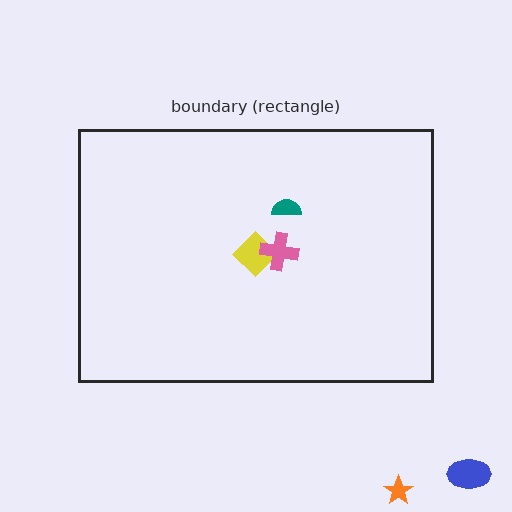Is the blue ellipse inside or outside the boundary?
Outside.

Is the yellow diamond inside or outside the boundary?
Inside.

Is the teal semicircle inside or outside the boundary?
Inside.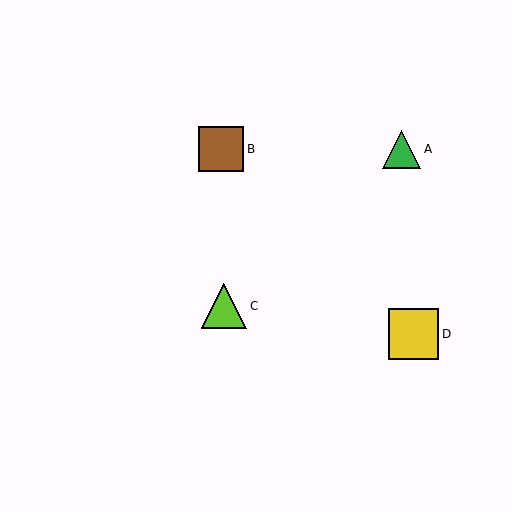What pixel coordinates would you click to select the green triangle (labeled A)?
Click at (402, 149) to select the green triangle A.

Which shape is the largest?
The yellow square (labeled D) is the largest.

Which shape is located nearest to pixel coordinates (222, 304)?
The lime triangle (labeled C) at (224, 306) is nearest to that location.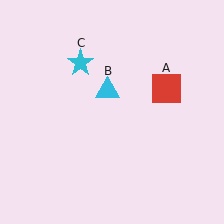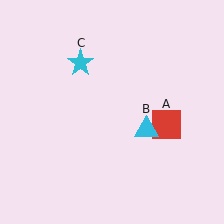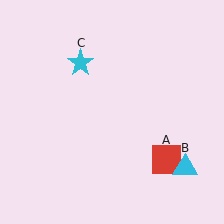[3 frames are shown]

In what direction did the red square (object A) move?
The red square (object A) moved down.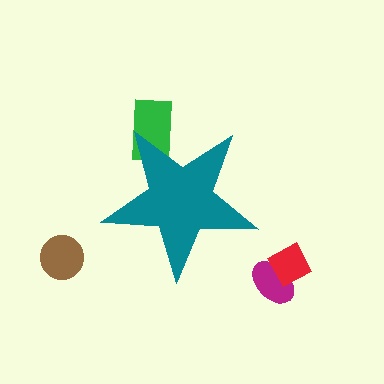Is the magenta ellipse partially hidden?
No, the magenta ellipse is fully visible.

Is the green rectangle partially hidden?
Yes, the green rectangle is partially hidden behind the teal star.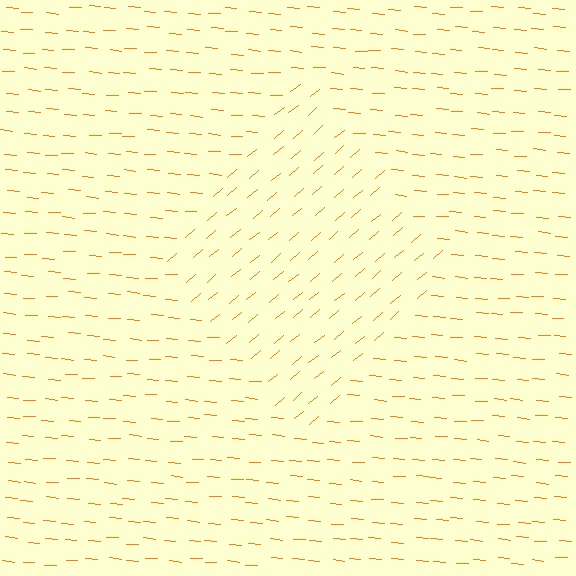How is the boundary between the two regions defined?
The boundary is defined purely by a change in line orientation (approximately 45 degrees difference). All lines are the same color and thickness.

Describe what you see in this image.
The image is filled with small orange line segments. A diamond region in the image has lines oriented differently from the surrounding lines, creating a visible texture boundary.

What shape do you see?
I see a diamond.